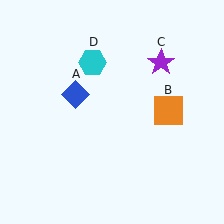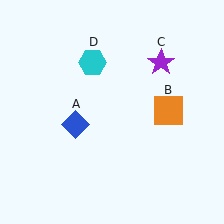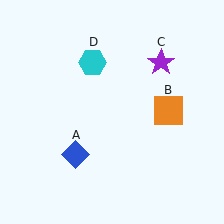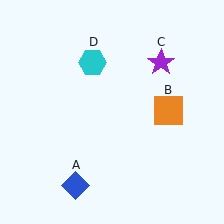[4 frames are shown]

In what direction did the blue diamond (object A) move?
The blue diamond (object A) moved down.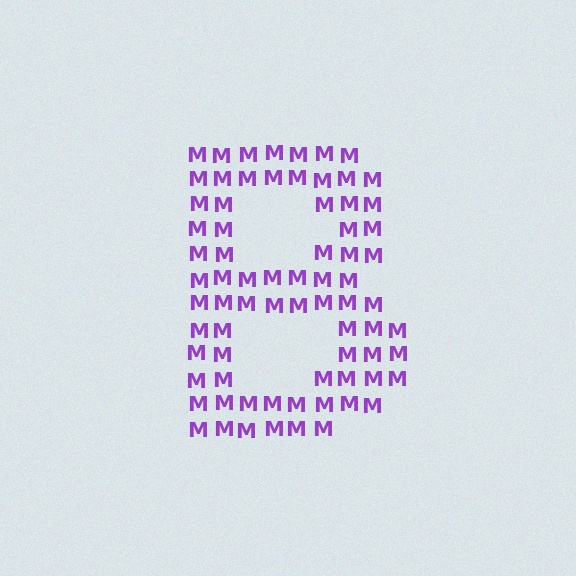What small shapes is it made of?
It is made of small letter M's.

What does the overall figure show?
The overall figure shows the letter B.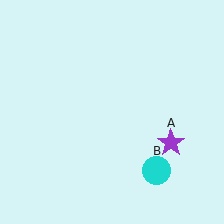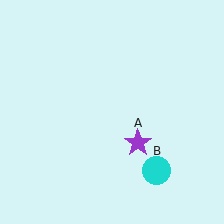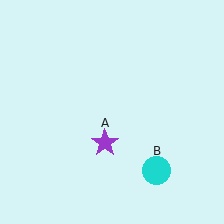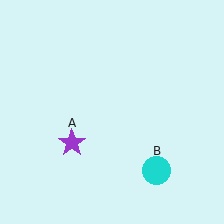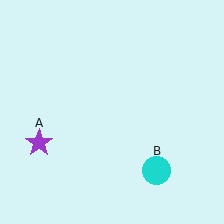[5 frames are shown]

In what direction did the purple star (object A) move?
The purple star (object A) moved left.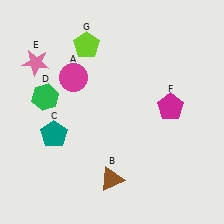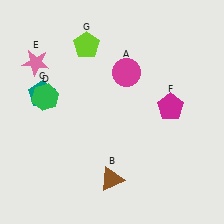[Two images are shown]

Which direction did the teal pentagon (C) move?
The teal pentagon (C) moved up.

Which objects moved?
The objects that moved are: the magenta circle (A), the teal pentagon (C).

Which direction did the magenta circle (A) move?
The magenta circle (A) moved right.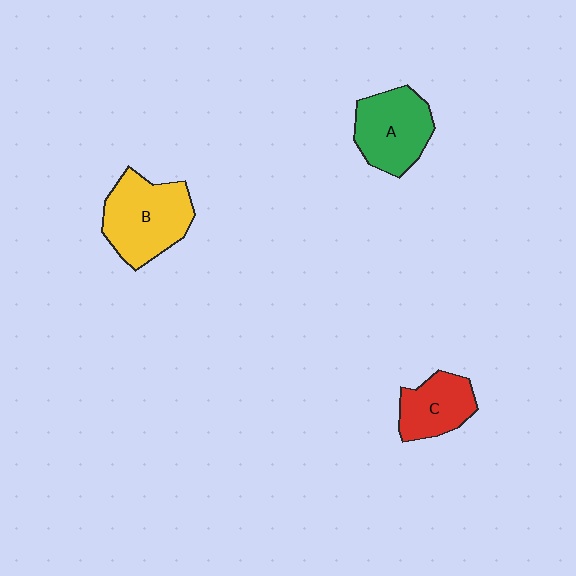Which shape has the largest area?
Shape B (yellow).